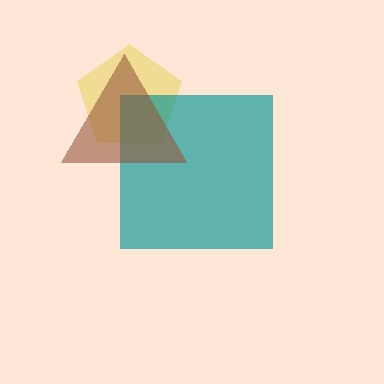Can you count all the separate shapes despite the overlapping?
Yes, there are 3 separate shapes.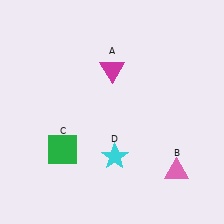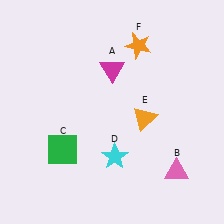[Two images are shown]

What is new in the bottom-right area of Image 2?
An orange triangle (E) was added in the bottom-right area of Image 2.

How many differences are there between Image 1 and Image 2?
There are 2 differences between the two images.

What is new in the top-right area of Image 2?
An orange star (F) was added in the top-right area of Image 2.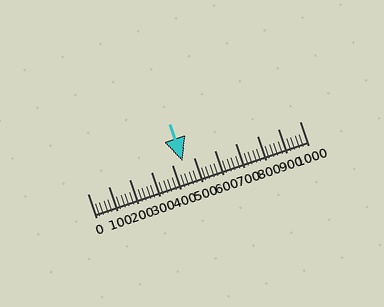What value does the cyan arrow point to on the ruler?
The cyan arrow points to approximately 449.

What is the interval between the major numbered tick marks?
The major tick marks are spaced 100 units apart.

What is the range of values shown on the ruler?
The ruler shows values from 0 to 1000.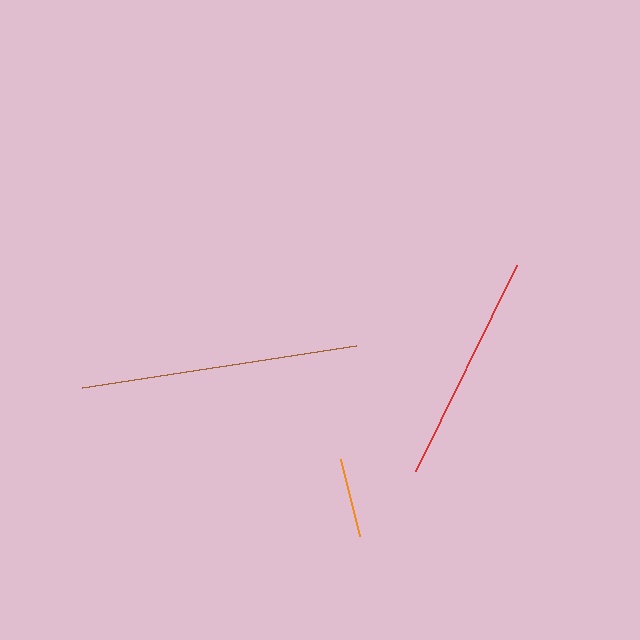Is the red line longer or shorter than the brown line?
The brown line is longer than the red line.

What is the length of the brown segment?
The brown segment is approximately 277 pixels long.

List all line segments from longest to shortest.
From longest to shortest: brown, red, orange.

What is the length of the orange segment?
The orange segment is approximately 79 pixels long.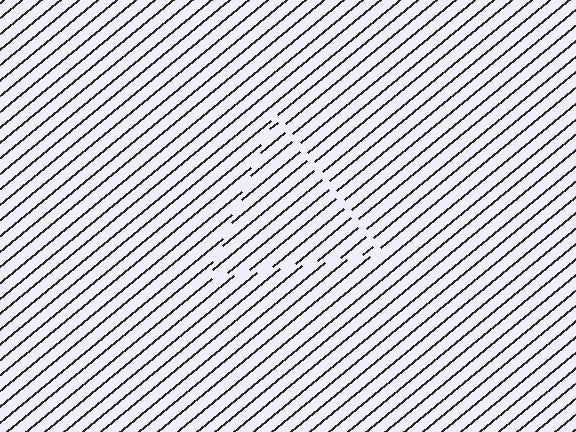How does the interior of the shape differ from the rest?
The interior of the shape contains the same grating, shifted by half a period — the contour is defined by the phase discontinuity where line-ends from the inner and outer gratings abut.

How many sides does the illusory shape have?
3 sides — the line-ends trace a triangle.